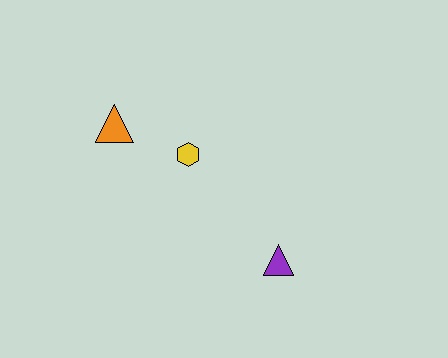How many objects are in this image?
There are 3 objects.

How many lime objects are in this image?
There are no lime objects.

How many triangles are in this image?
There are 2 triangles.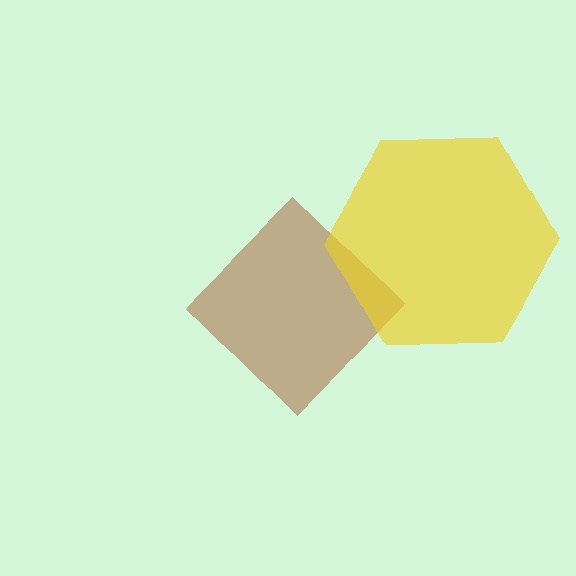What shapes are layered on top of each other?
The layered shapes are: a brown diamond, a yellow hexagon.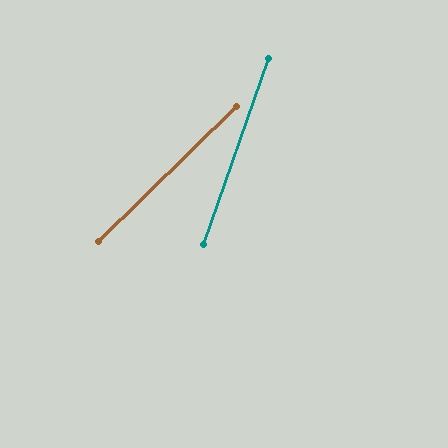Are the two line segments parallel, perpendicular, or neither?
Neither parallel nor perpendicular — they differ by about 26°.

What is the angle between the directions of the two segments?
Approximately 26 degrees.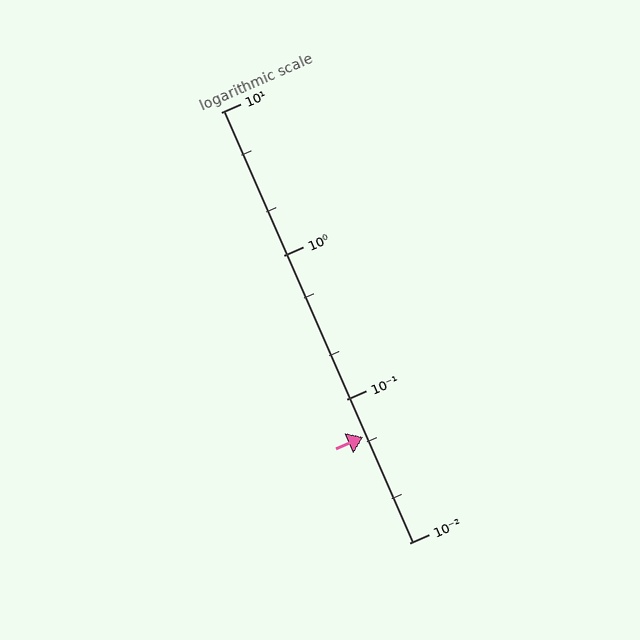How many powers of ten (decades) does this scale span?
The scale spans 3 decades, from 0.01 to 10.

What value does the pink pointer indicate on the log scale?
The pointer indicates approximately 0.055.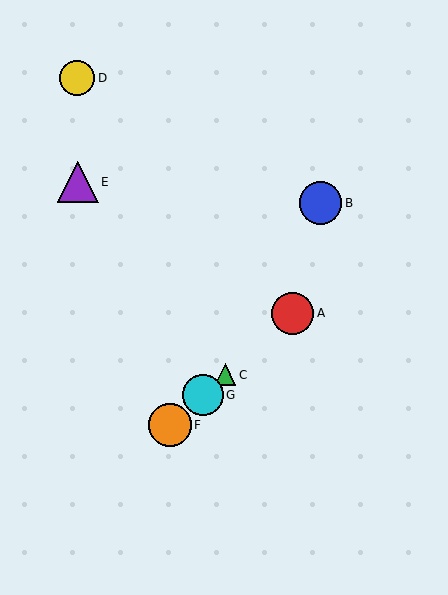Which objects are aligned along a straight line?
Objects A, C, F, G are aligned along a straight line.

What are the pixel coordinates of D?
Object D is at (77, 78).